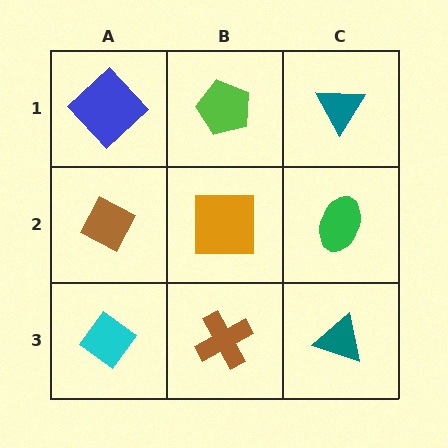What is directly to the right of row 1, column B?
A teal triangle.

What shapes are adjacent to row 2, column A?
A blue diamond (row 1, column A), a cyan diamond (row 3, column A), an orange square (row 2, column B).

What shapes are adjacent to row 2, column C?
A teal triangle (row 1, column C), a teal triangle (row 3, column C), an orange square (row 2, column B).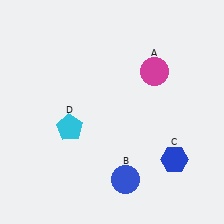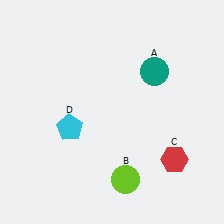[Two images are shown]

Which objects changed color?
A changed from magenta to teal. B changed from blue to lime. C changed from blue to red.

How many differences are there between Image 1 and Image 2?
There are 3 differences between the two images.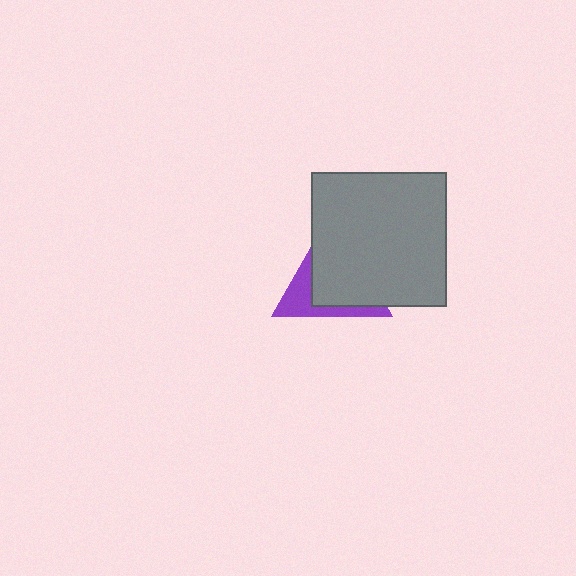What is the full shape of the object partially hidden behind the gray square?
The partially hidden object is a purple triangle.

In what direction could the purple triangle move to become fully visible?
The purple triangle could move toward the lower-left. That would shift it out from behind the gray square entirely.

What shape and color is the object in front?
The object in front is a gray square.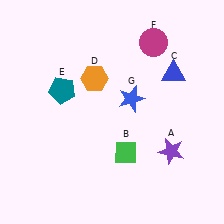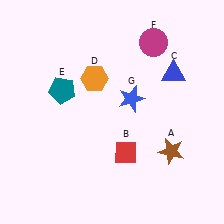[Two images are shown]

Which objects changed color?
A changed from purple to brown. B changed from green to red.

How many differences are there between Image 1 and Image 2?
There are 2 differences between the two images.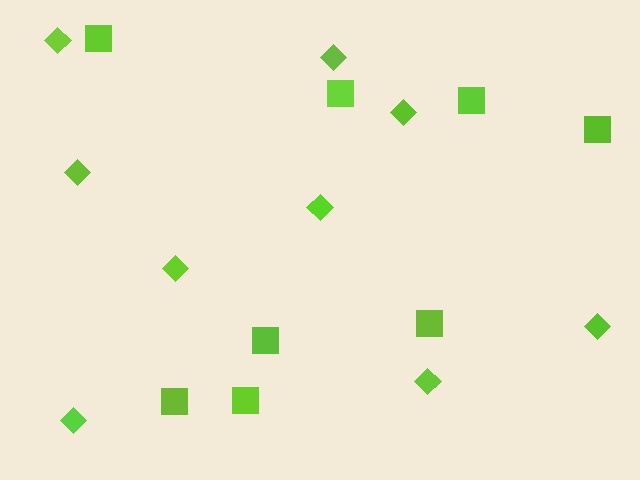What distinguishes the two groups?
There are 2 groups: one group of squares (8) and one group of diamonds (9).